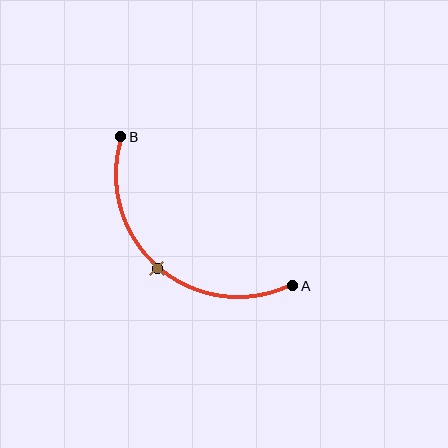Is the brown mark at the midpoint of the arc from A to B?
Yes. The brown mark lies on the arc at equal arc-length from both A and B — it is the arc midpoint.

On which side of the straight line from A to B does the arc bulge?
The arc bulges below and to the left of the straight line connecting A and B.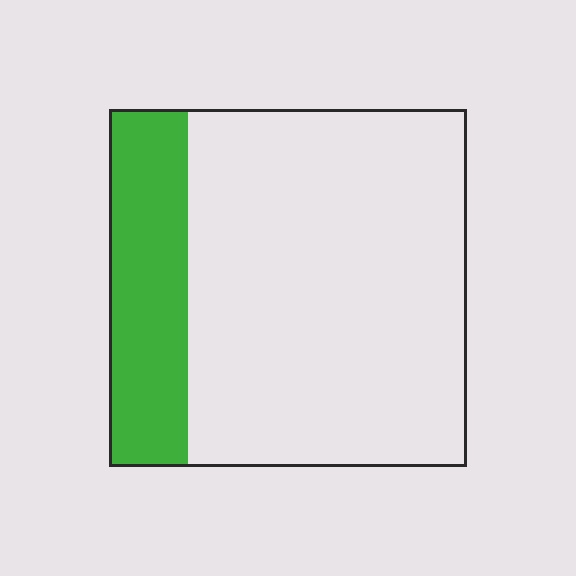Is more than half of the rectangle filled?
No.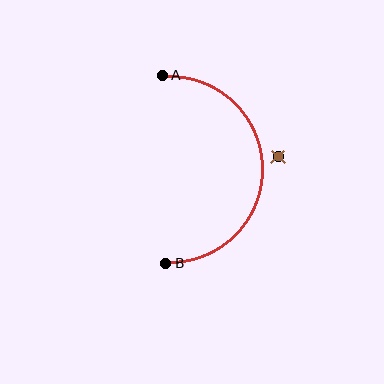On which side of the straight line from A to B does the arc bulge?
The arc bulges to the right of the straight line connecting A and B.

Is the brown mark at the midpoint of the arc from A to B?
No — the brown mark does not lie on the arc at all. It sits slightly outside the curve.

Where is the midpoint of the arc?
The arc midpoint is the point on the curve farthest from the straight line joining A and B. It sits to the right of that line.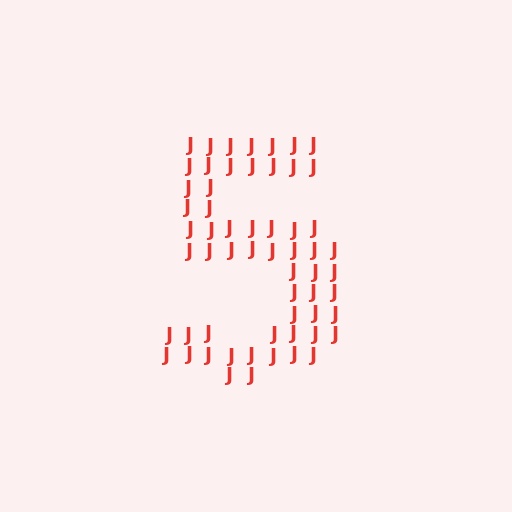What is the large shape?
The large shape is the digit 5.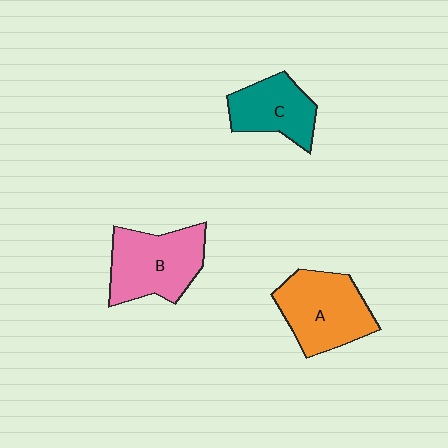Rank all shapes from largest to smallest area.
From largest to smallest: A (orange), B (pink), C (teal).